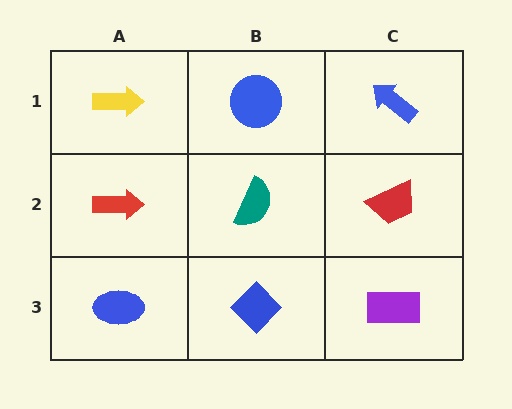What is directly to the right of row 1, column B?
A blue arrow.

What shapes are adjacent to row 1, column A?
A red arrow (row 2, column A), a blue circle (row 1, column B).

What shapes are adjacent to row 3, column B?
A teal semicircle (row 2, column B), a blue ellipse (row 3, column A), a purple rectangle (row 3, column C).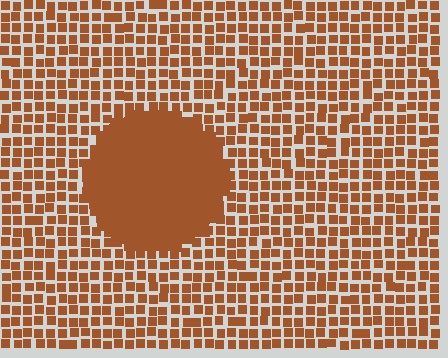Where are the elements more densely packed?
The elements are more densely packed inside the circle boundary.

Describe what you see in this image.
The image contains small brown elements arranged at two different densities. A circle-shaped region is visible where the elements are more densely packed than the surrounding area.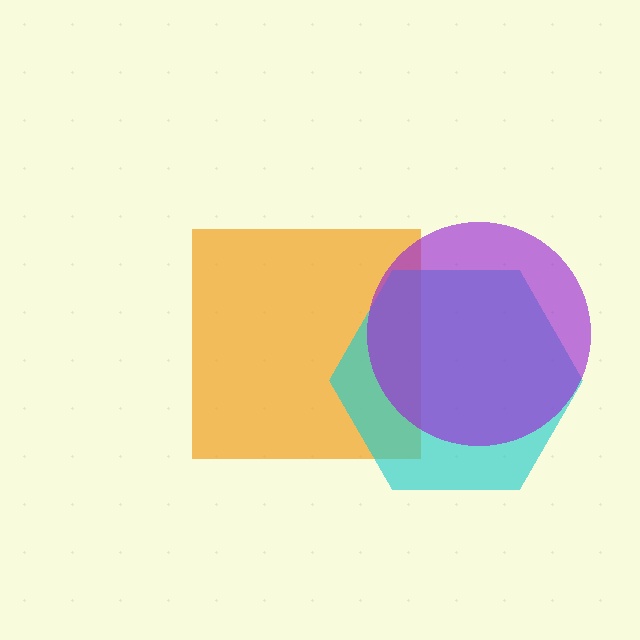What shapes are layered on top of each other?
The layered shapes are: an orange square, a cyan hexagon, a purple circle.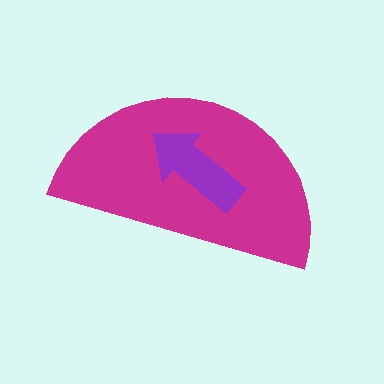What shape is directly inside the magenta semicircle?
The purple arrow.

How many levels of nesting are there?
2.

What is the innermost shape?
The purple arrow.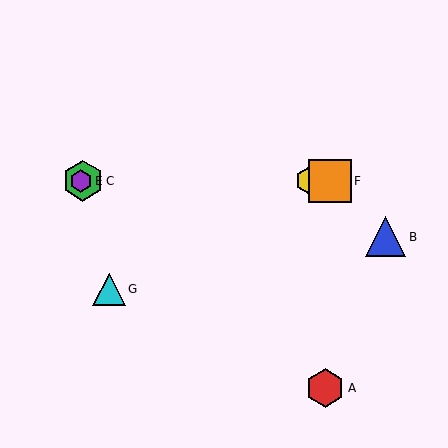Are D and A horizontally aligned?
No, D is at y≈181 and A is at y≈388.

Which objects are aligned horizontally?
Objects C, D, E, F are aligned horizontally.